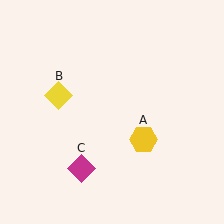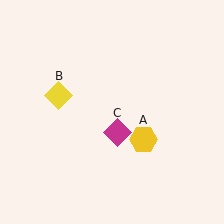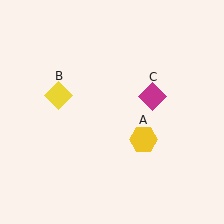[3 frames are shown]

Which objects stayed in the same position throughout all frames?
Yellow hexagon (object A) and yellow diamond (object B) remained stationary.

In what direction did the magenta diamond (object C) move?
The magenta diamond (object C) moved up and to the right.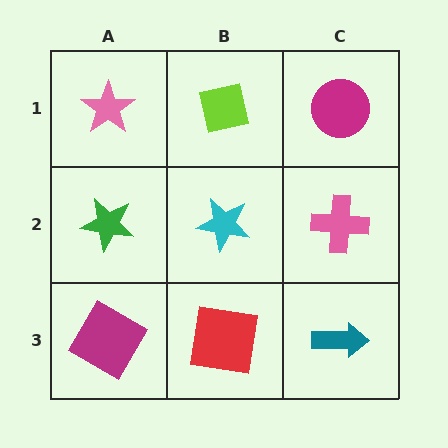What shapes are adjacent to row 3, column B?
A cyan star (row 2, column B), a magenta diamond (row 3, column A), a teal arrow (row 3, column C).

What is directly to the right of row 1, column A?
A lime square.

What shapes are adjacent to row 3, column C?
A pink cross (row 2, column C), a red square (row 3, column B).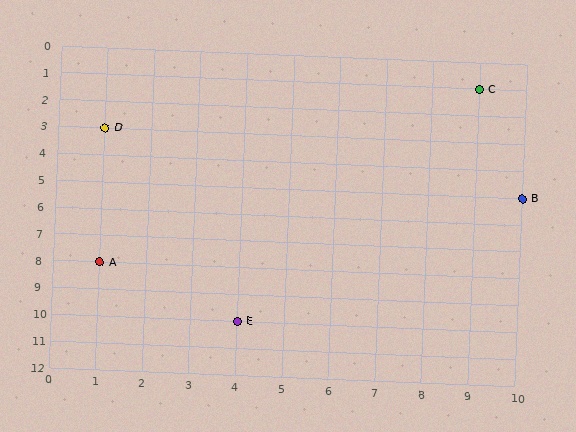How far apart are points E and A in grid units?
Points E and A are 3 columns and 2 rows apart (about 3.6 grid units diagonally).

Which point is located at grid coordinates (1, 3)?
Point D is at (1, 3).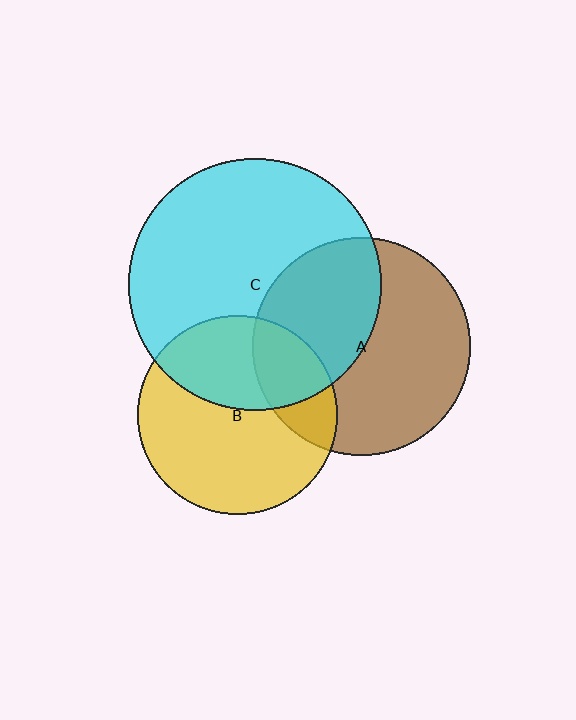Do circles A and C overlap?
Yes.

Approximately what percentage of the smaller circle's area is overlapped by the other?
Approximately 40%.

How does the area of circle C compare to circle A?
Approximately 1.3 times.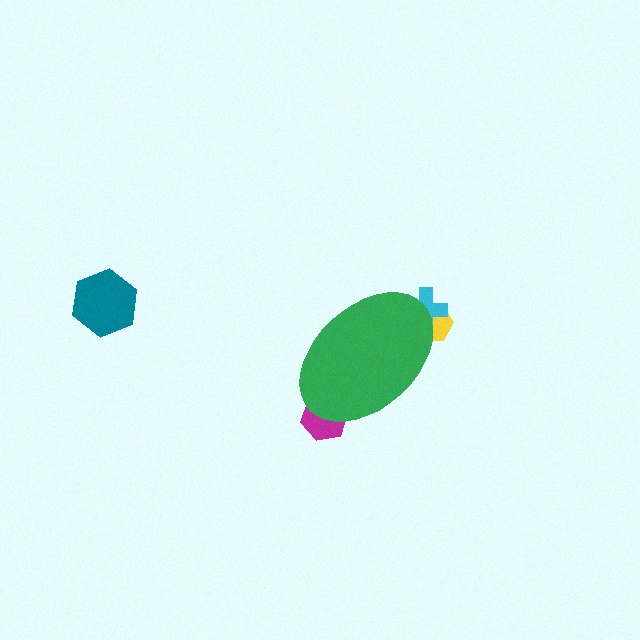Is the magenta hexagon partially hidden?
Yes, the magenta hexagon is partially hidden behind the green ellipse.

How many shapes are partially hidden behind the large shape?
3 shapes are partially hidden.